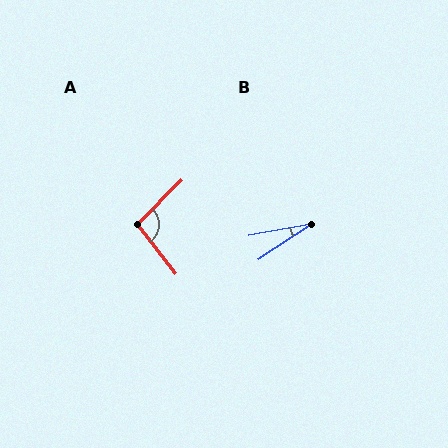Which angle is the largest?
A, at approximately 97 degrees.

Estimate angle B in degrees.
Approximately 23 degrees.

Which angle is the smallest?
B, at approximately 23 degrees.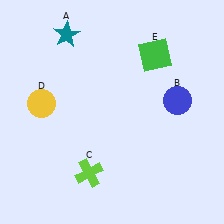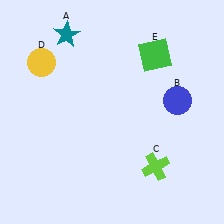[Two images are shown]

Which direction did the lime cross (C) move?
The lime cross (C) moved right.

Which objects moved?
The objects that moved are: the lime cross (C), the yellow circle (D).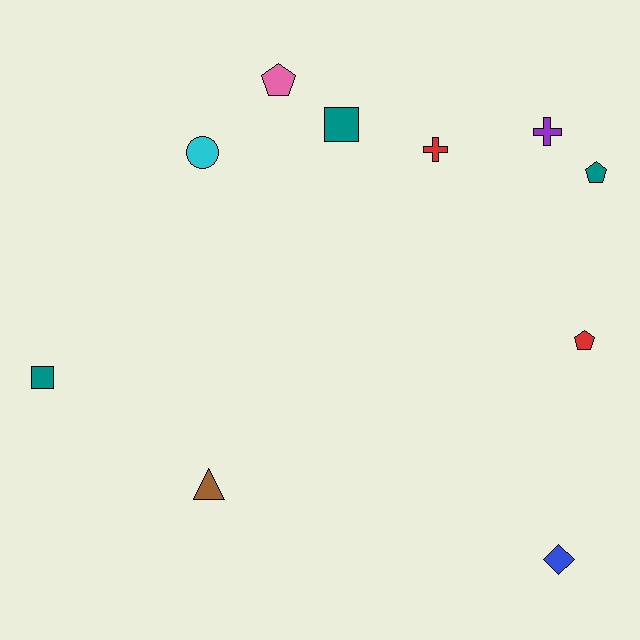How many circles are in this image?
There is 1 circle.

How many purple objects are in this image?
There is 1 purple object.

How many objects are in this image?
There are 10 objects.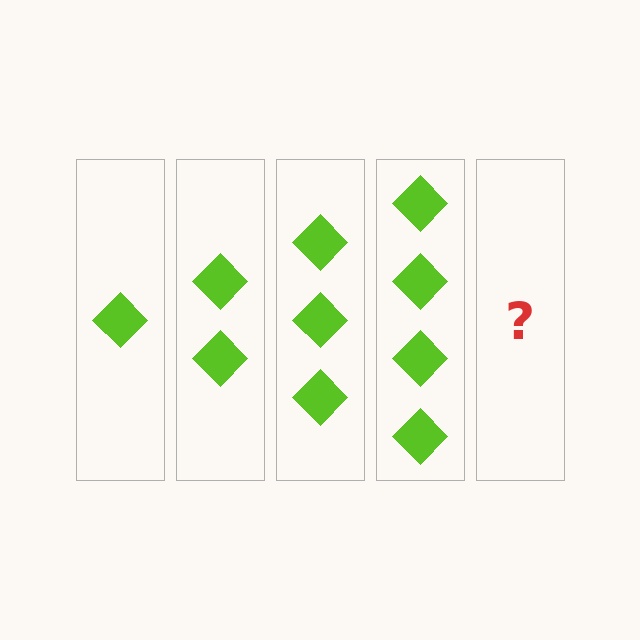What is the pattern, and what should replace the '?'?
The pattern is that each step adds one more diamond. The '?' should be 5 diamonds.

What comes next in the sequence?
The next element should be 5 diamonds.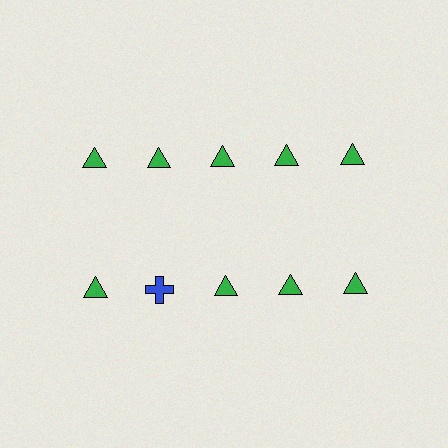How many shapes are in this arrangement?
There are 10 shapes arranged in a grid pattern.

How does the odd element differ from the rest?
It differs in both color (blue instead of green) and shape (cross instead of triangle).